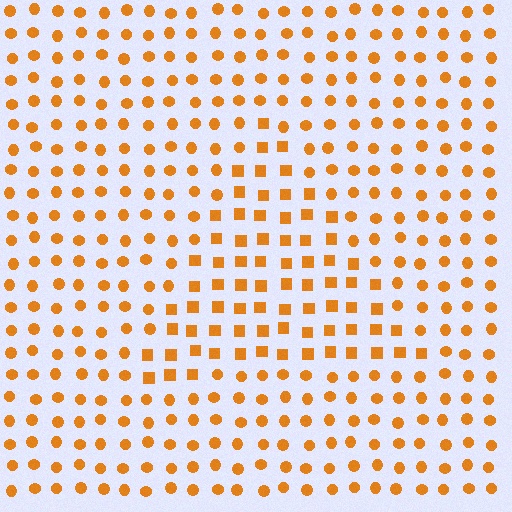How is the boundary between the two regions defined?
The boundary is defined by a change in element shape: squares inside vs. circles outside. All elements share the same color and spacing.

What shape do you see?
I see a triangle.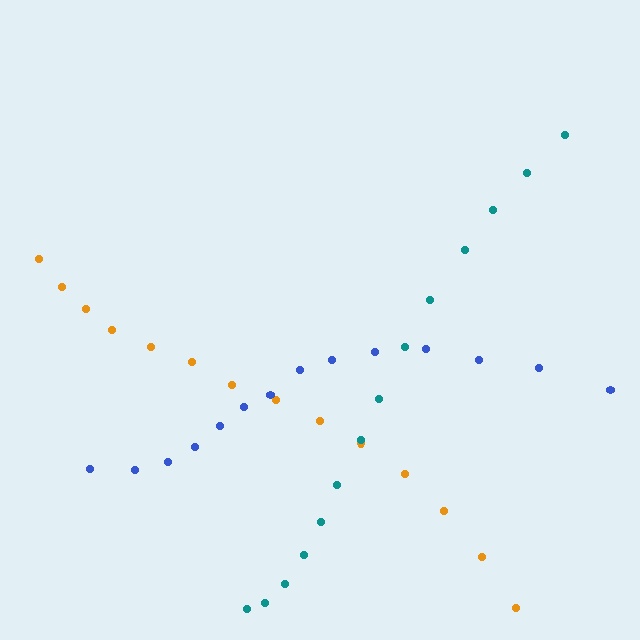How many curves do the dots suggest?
There are 3 distinct paths.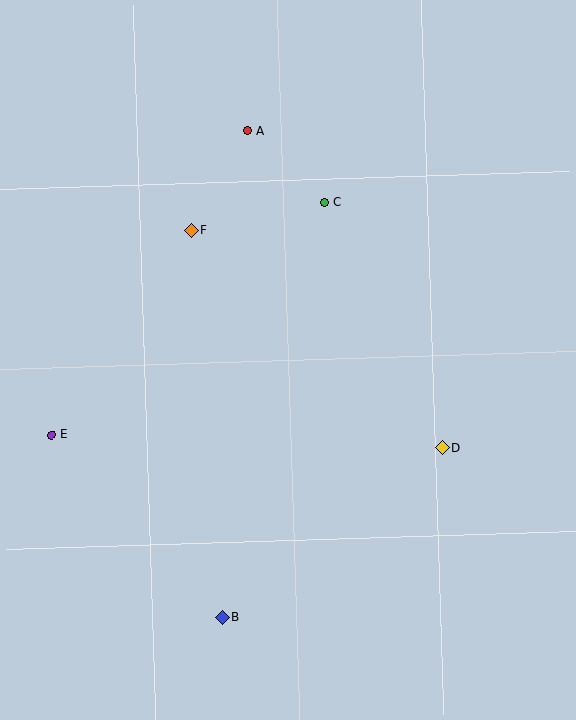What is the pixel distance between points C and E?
The distance between C and E is 358 pixels.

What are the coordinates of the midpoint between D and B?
The midpoint between D and B is at (332, 533).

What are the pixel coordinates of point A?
Point A is at (247, 131).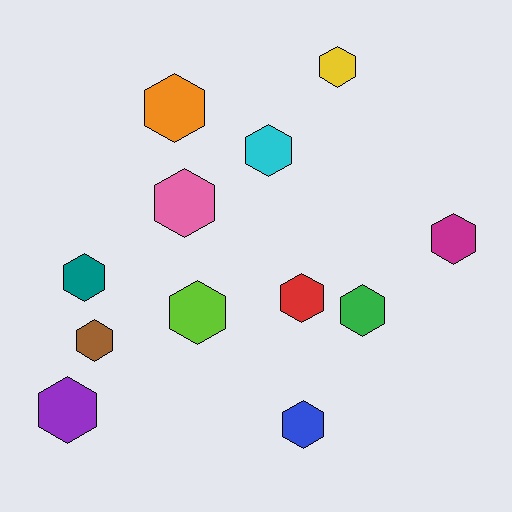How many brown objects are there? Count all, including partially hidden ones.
There is 1 brown object.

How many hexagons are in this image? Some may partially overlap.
There are 12 hexagons.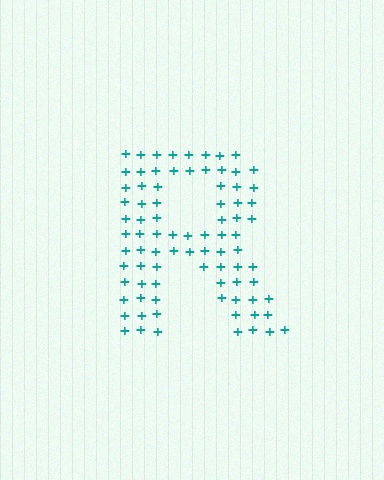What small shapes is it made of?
It is made of small plus signs.